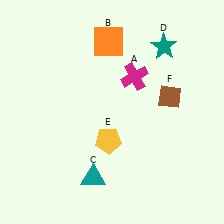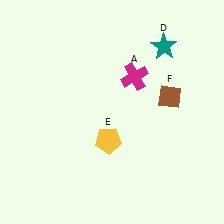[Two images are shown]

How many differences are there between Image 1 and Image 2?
There are 2 differences between the two images.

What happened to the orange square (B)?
The orange square (B) was removed in Image 2. It was in the top-left area of Image 1.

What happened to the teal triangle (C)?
The teal triangle (C) was removed in Image 2. It was in the bottom-left area of Image 1.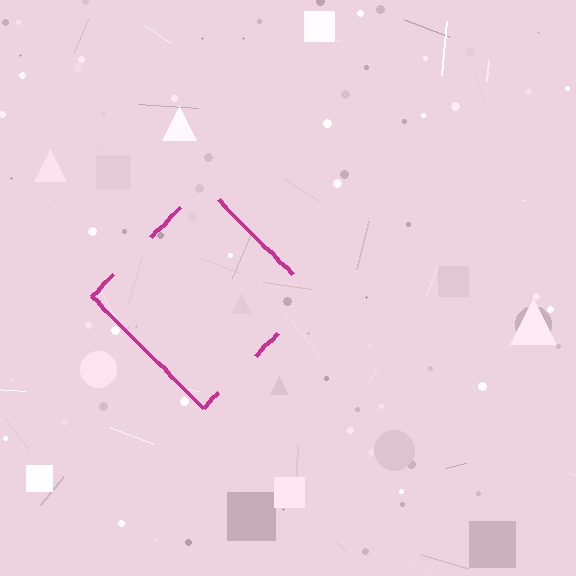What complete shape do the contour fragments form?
The contour fragments form a diamond.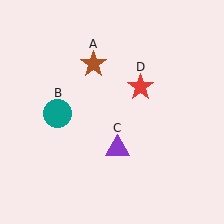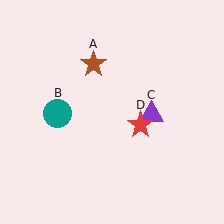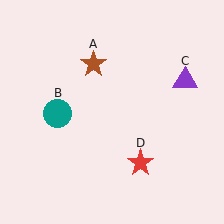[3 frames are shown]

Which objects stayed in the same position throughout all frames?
Brown star (object A) and teal circle (object B) remained stationary.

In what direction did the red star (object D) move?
The red star (object D) moved down.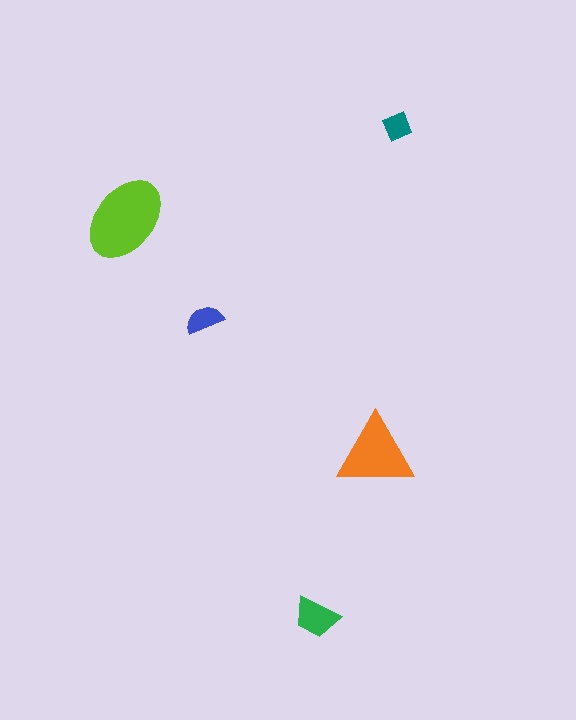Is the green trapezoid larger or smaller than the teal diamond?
Larger.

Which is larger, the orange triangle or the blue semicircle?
The orange triangle.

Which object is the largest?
The lime ellipse.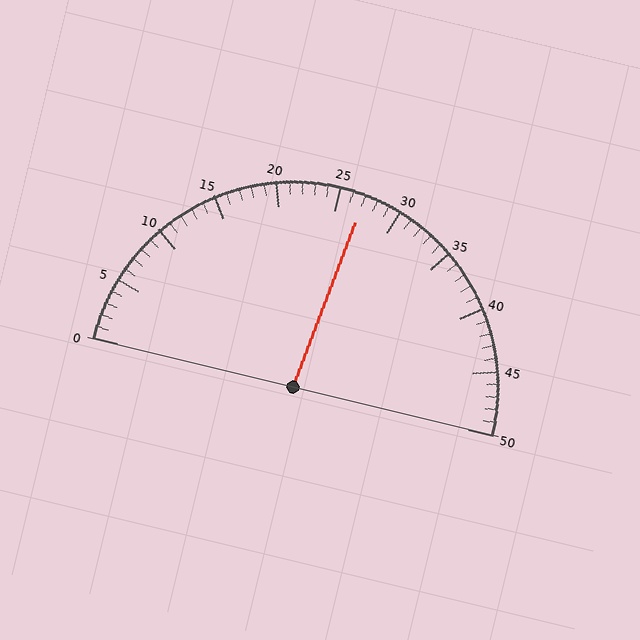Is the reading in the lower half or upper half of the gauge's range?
The reading is in the upper half of the range (0 to 50).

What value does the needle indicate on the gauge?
The needle indicates approximately 27.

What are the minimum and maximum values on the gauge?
The gauge ranges from 0 to 50.